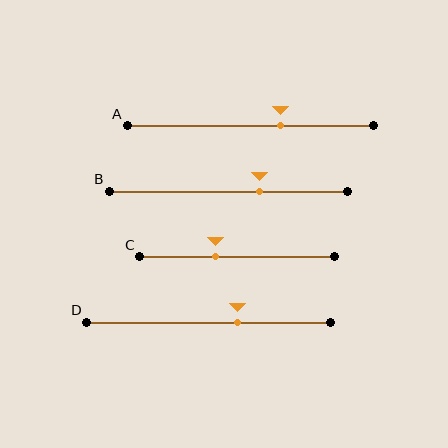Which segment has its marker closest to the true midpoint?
Segment C has its marker closest to the true midpoint.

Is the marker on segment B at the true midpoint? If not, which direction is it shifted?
No, the marker on segment B is shifted to the right by about 13% of the segment length.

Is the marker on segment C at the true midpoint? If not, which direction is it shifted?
No, the marker on segment C is shifted to the left by about 11% of the segment length.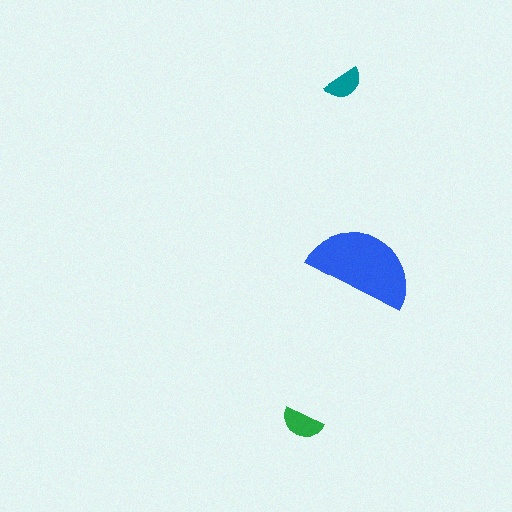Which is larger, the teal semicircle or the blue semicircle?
The blue one.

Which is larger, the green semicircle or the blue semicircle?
The blue one.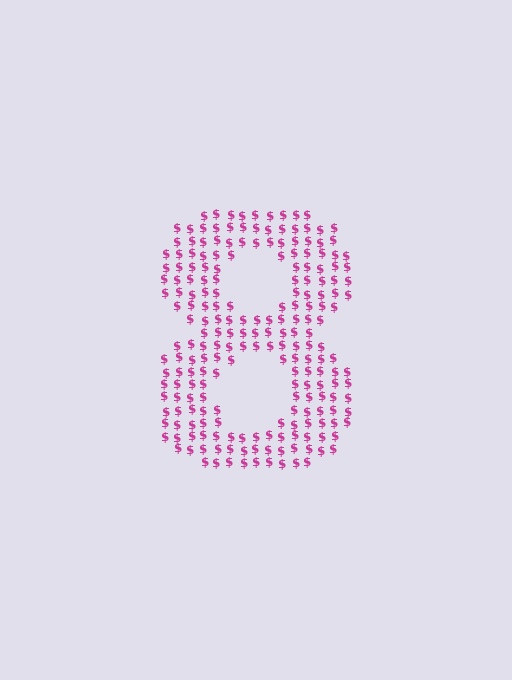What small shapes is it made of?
It is made of small dollar signs.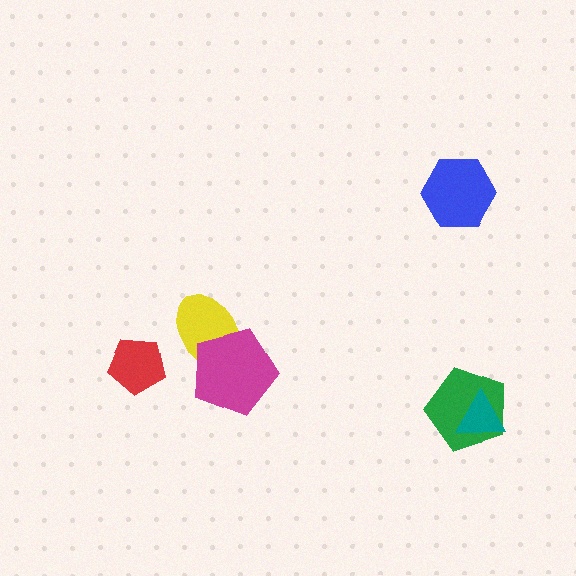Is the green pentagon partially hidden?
Yes, it is partially covered by another shape.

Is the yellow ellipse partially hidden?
Yes, it is partially covered by another shape.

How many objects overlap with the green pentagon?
1 object overlaps with the green pentagon.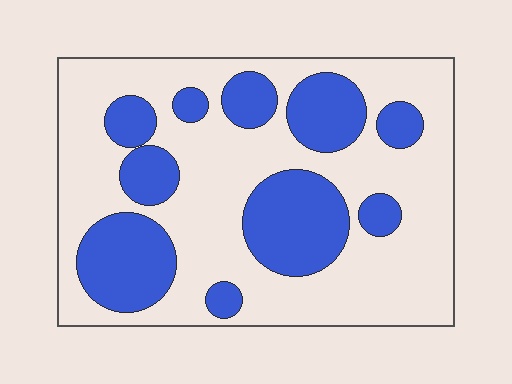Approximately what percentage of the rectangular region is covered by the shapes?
Approximately 35%.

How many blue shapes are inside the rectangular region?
10.